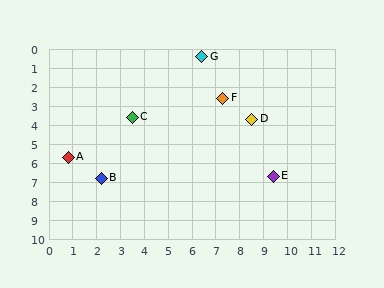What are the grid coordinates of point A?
Point A is at approximately (0.8, 5.7).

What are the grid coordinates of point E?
Point E is at approximately (9.4, 6.7).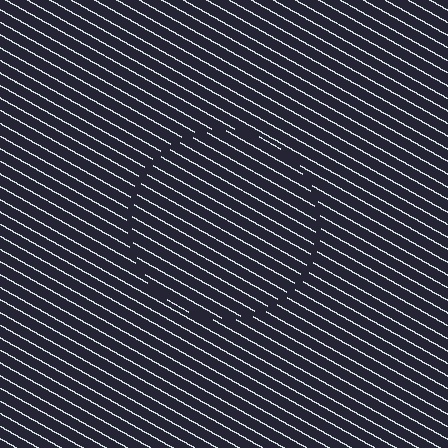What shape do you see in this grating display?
An illusory circle. The interior of the shape contains the same grating, shifted by half a period — the contour is defined by the phase discontinuity where line-ends from the inner and outer gratings abut.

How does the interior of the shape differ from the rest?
The interior of the shape contains the same grating, shifted by half a period — the contour is defined by the phase discontinuity where line-ends from the inner and outer gratings abut.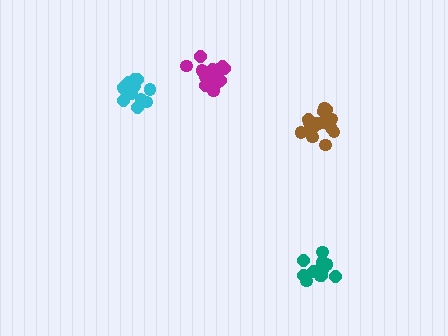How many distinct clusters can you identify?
There are 4 distinct clusters.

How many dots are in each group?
Group 1: 13 dots, Group 2: 16 dots, Group 3: 16 dots, Group 4: 12 dots (57 total).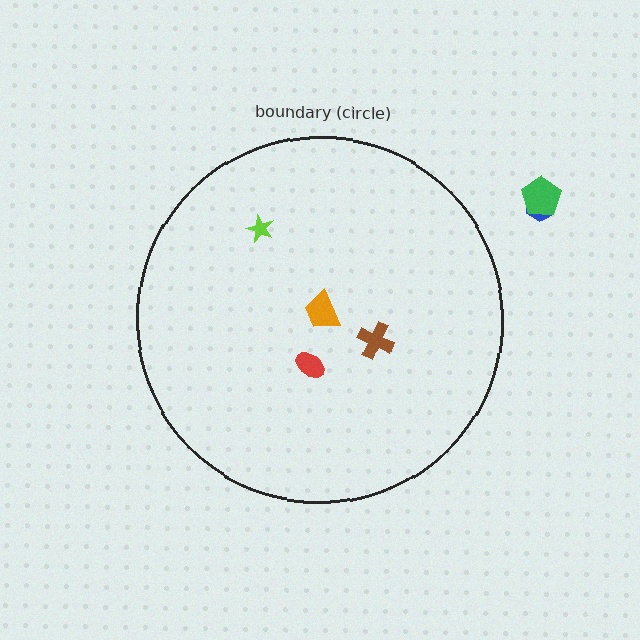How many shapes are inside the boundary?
4 inside, 2 outside.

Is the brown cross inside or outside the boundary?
Inside.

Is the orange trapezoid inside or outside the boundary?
Inside.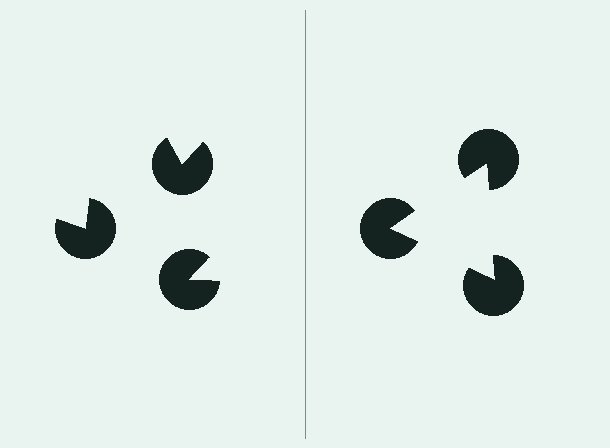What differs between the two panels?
The pac-man discs are positioned identically on both sides; only the wedge orientations differ. On the right they align to a triangle; on the left they are misaligned.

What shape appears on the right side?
An illusory triangle.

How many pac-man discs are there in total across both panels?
6 — 3 on each side.